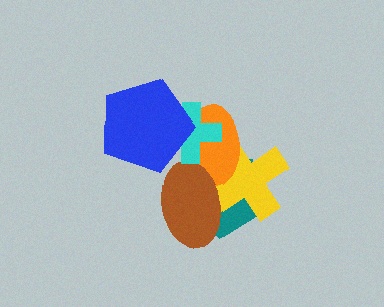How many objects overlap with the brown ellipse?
3 objects overlap with the brown ellipse.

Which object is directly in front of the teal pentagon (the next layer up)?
The yellow cross is directly in front of the teal pentagon.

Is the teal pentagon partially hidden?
Yes, it is partially covered by another shape.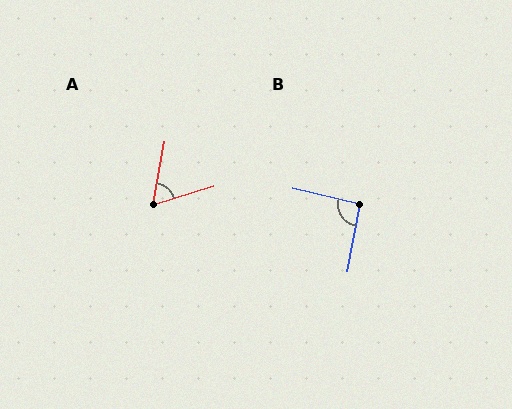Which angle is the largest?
B, at approximately 94 degrees.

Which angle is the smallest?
A, at approximately 62 degrees.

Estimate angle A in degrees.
Approximately 62 degrees.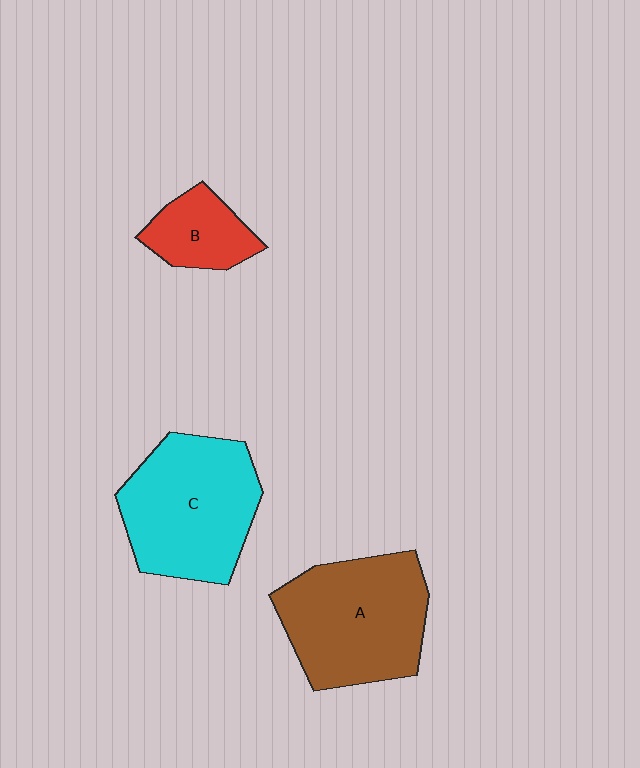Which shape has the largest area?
Shape A (brown).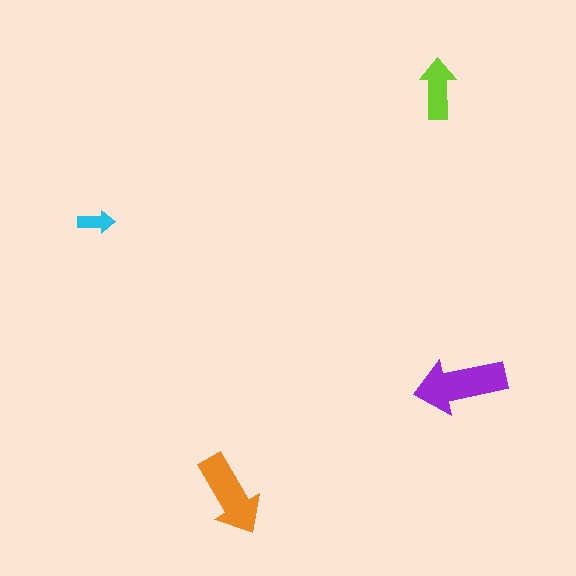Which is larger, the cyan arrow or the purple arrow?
The purple one.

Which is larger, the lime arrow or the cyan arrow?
The lime one.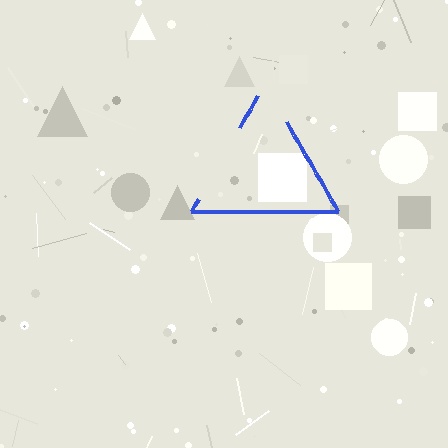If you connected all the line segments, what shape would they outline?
They would outline a triangle.